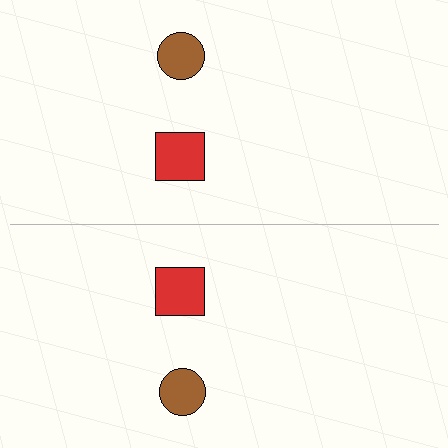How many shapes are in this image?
There are 4 shapes in this image.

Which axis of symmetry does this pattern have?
The pattern has a horizontal axis of symmetry running through the center of the image.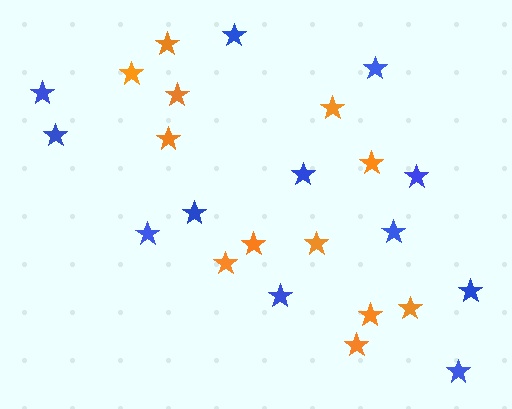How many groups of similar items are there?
There are 2 groups: one group of orange stars (12) and one group of blue stars (12).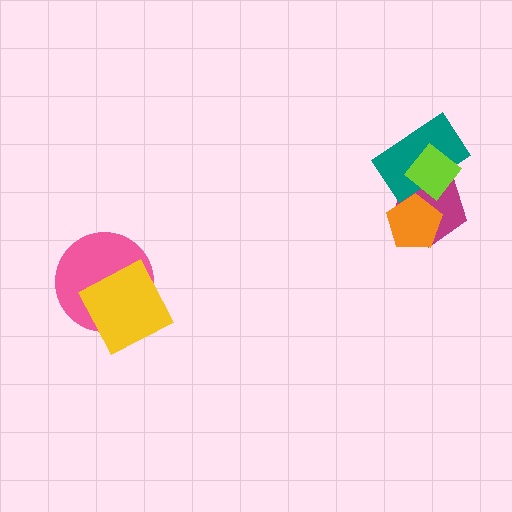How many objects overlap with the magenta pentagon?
3 objects overlap with the magenta pentagon.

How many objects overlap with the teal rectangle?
2 objects overlap with the teal rectangle.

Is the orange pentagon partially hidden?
No, no other shape covers it.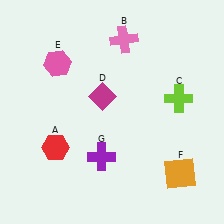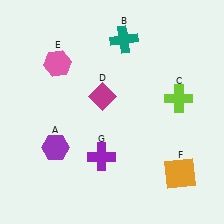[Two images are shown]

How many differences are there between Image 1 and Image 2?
There are 2 differences between the two images.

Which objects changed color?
A changed from red to purple. B changed from pink to teal.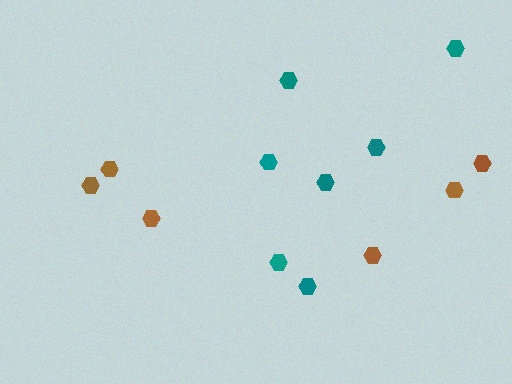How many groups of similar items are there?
There are 2 groups: one group of teal hexagons (7) and one group of brown hexagons (6).